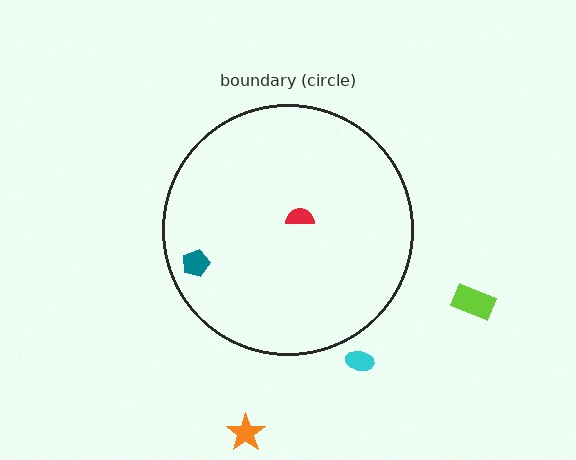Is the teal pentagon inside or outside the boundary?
Inside.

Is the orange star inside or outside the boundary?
Outside.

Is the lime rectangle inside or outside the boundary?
Outside.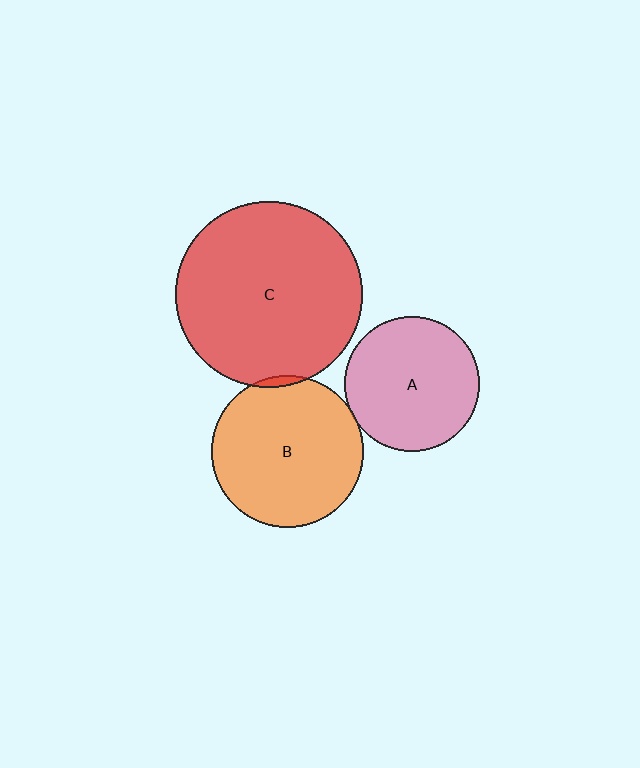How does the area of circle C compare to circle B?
Approximately 1.5 times.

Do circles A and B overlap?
Yes.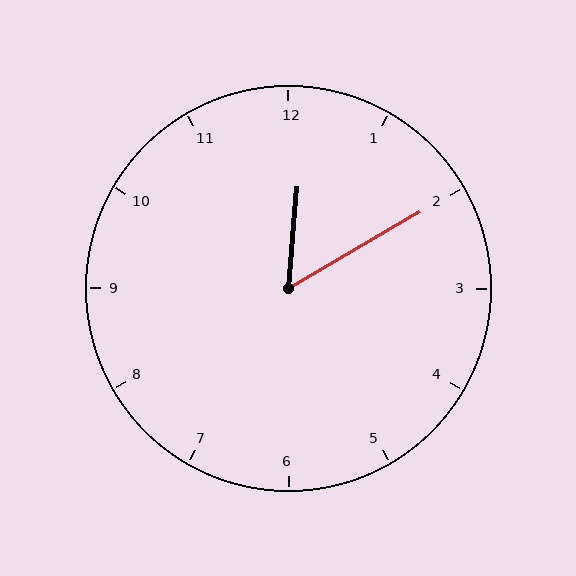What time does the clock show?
12:10.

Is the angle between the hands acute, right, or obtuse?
It is acute.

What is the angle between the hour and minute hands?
Approximately 55 degrees.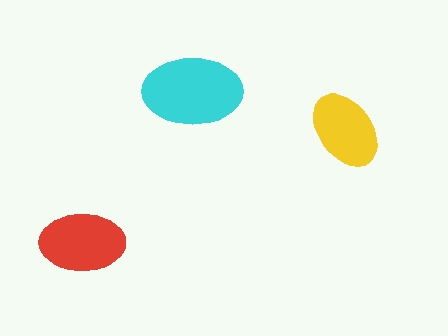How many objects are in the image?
There are 3 objects in the image.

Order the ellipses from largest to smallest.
the cyan one, the red one, the yellow one.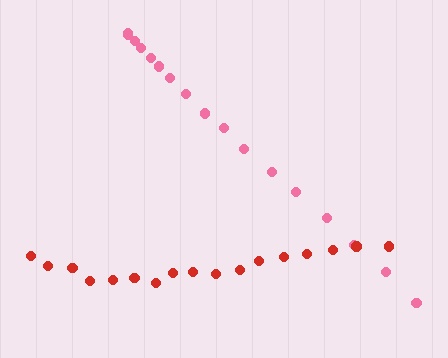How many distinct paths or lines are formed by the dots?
There are 2 distinct paths.